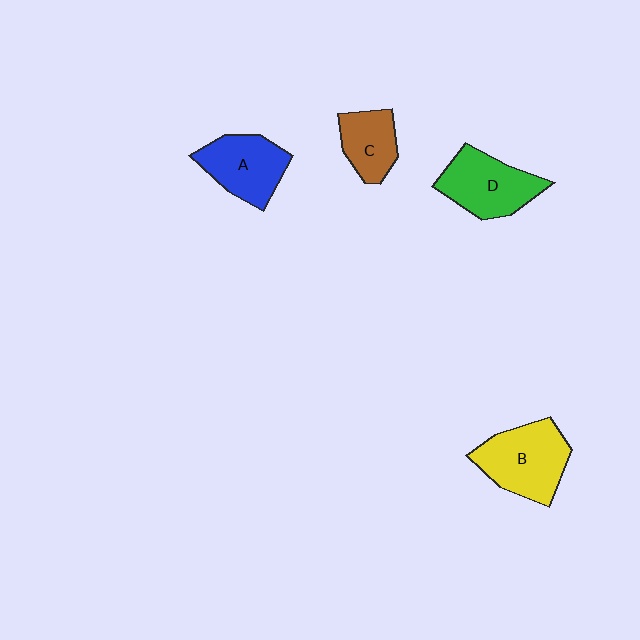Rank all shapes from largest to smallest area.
From largest to smallest: B (yellow), D (green), A (blue), C (brown).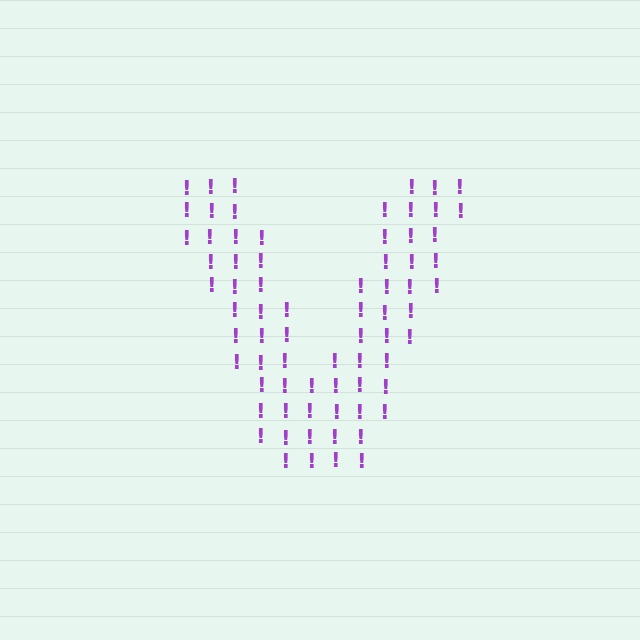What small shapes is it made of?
It is made of small exclamation marks.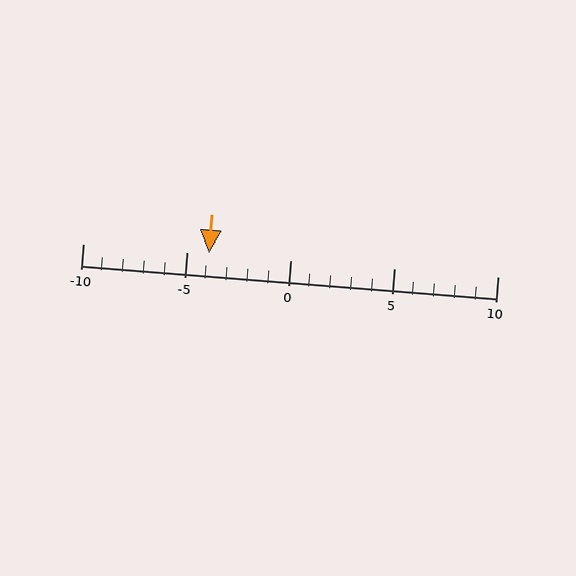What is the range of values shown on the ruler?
The ruler shows values from -10 to 10.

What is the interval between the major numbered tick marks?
The major tick marks are spaced 5 units apart.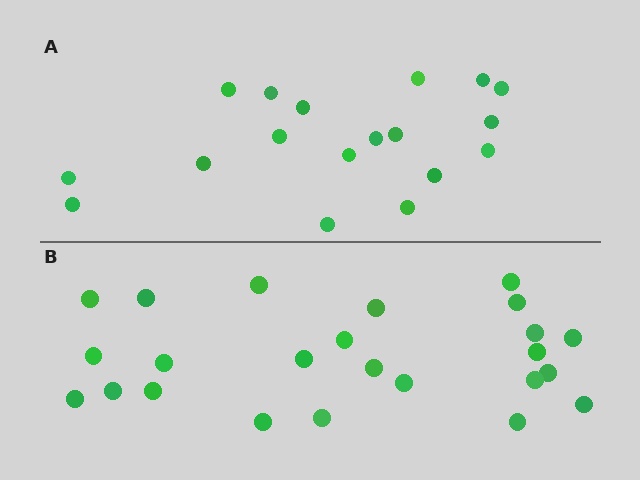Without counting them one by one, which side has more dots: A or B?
Region B (the bottom region) has more dots.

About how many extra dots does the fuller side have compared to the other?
Region B has about 6 more dots than region A.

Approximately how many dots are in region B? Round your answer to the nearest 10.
About 20 dots. (The exact count is 24, which rounds to 20.)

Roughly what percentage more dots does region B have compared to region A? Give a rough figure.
About 35% more.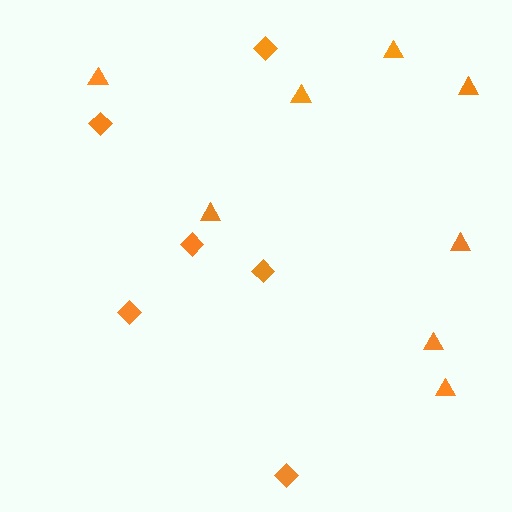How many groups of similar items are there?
There are 2 groups: one group of triangles (8) and one group of diamonds (6).